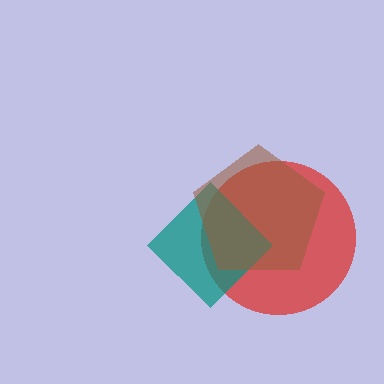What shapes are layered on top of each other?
The layered shapes are: a red circle, a teal diamond, a brown pentagon.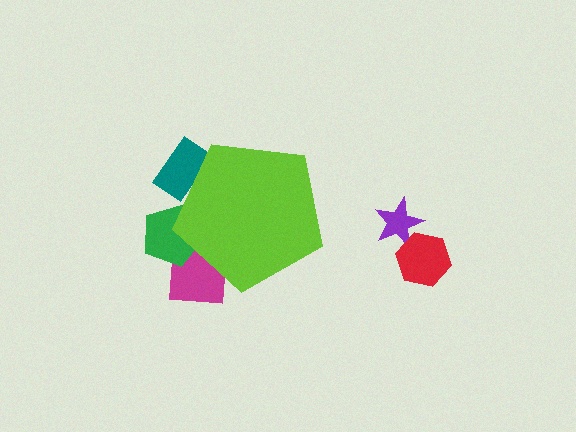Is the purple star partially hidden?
No, the purple star is fully visible.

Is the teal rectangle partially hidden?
Yes, the teal rectangle is partially hidden behind the lime pentagon.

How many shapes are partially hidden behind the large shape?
3 shapes are partially hidden.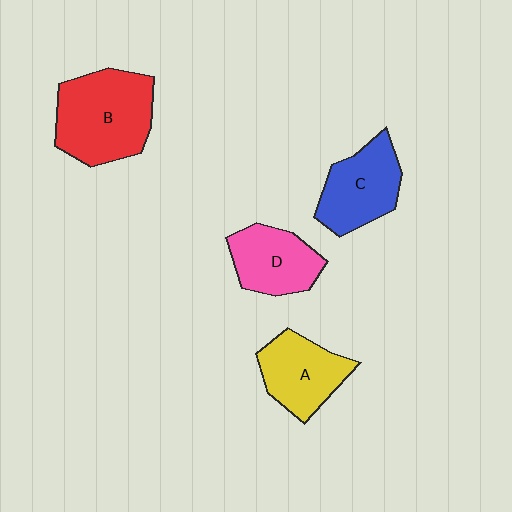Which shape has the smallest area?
Shape D (pink).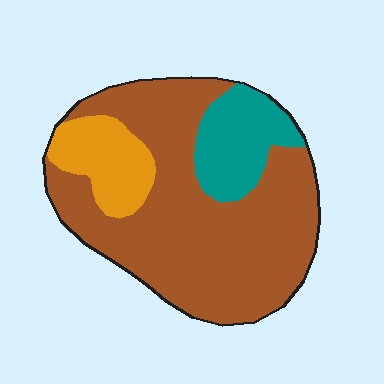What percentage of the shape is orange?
Orange takes up about one eighth (1/8) of the shape.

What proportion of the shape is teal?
Teal covers 16% of the shape.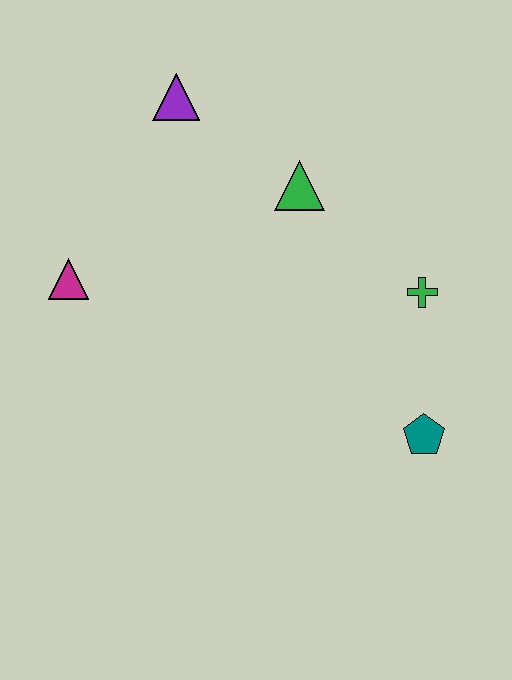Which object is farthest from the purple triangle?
The teal pentagon is farthest from the purple triangle.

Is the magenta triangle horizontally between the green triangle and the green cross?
No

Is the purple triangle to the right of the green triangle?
No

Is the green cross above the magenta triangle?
No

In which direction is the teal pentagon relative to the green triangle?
The teal pentagon is below the green triangle.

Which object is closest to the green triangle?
The purple triangle is closest to the green triangle.